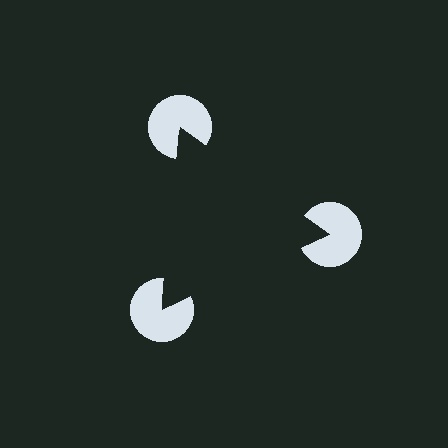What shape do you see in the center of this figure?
An illusory triangle — its edges are inferred from the aligned wedge cuts in the pac-man discs, not physically drawn.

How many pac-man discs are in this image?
There are 3 — one at each vertex of the illusory triangle.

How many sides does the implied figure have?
3 sides.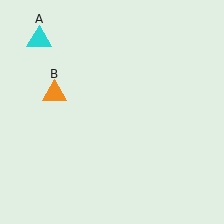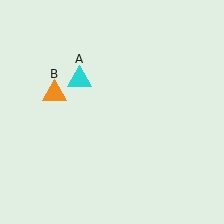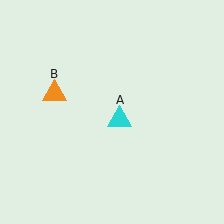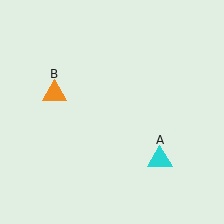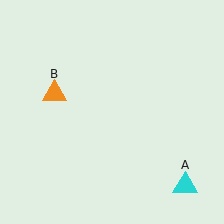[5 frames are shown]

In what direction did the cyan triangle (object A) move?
The cyan triangle (object A) moved down and to the right.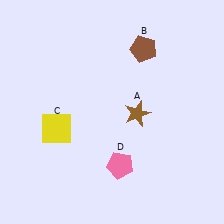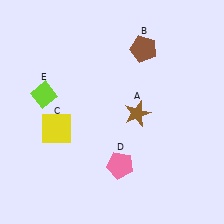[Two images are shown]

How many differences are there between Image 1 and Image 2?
There is 1 difference between the two images.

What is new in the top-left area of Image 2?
A lime diamond (E) was added in the top-left area of Image 2.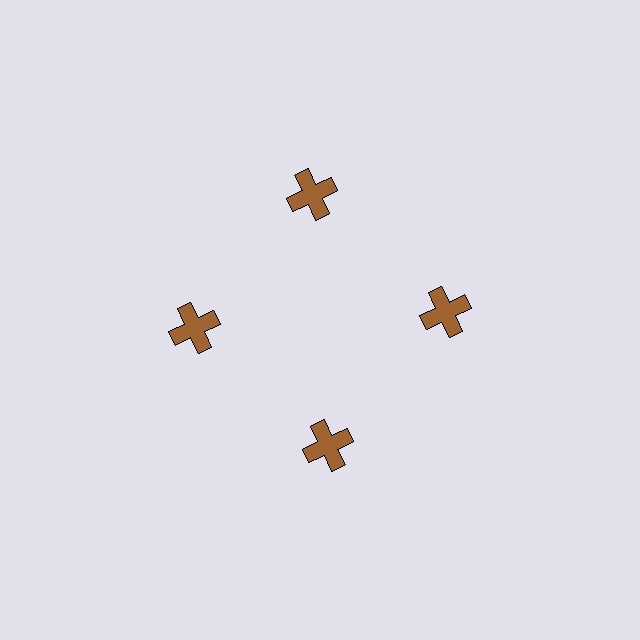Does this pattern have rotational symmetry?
Yes, this pattern has 4-fold rotational symmetry. It looks the same after rotating 90 degrees around the center.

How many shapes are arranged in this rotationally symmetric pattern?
There are 4 shapes, arranged in 4 groups of 1.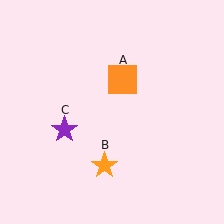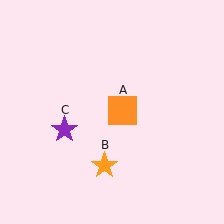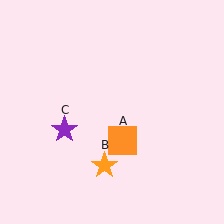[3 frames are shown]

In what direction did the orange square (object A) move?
The orange square (object A) moved down.